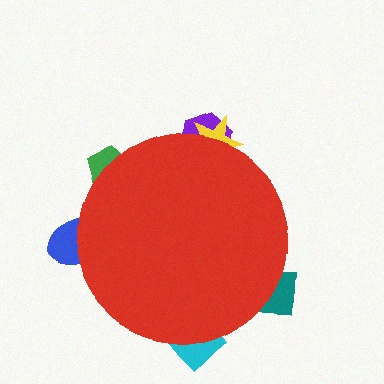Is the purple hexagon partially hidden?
Yes, the purple hexagon is partially hidden behind the red circle.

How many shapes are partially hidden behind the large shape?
6 shapes are partially hidden.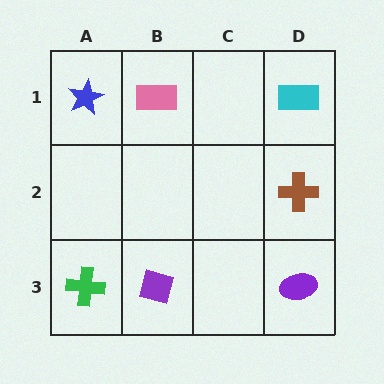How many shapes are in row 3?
3 shapes.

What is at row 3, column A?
A green cross.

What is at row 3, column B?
A purple diamond.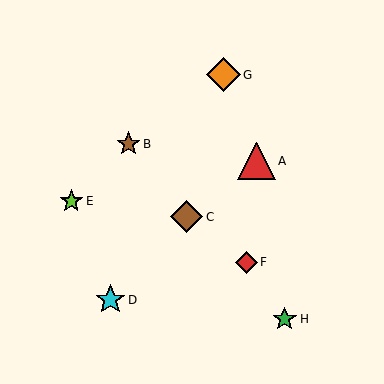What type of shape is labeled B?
Shape B is a brown star.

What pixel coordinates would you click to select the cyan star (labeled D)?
Click at (110, 300) to select the cyan star D.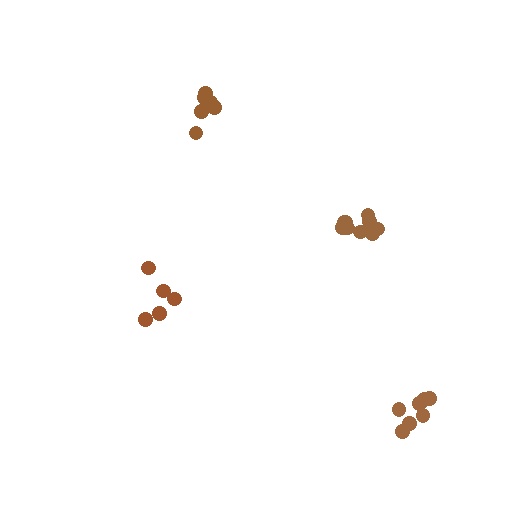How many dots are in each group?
Group 1: 5 dots, Group 2: 9 dots, Group 3: 6 dots, Group 4: 7 dots (27 total).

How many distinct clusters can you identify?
There are 4 distinct clusters.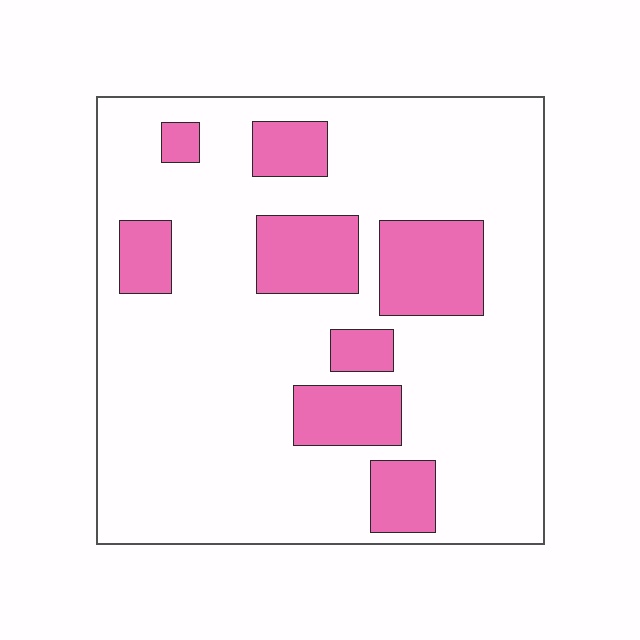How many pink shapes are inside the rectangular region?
8.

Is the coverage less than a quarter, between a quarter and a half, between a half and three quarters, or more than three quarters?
Less than a quarter.